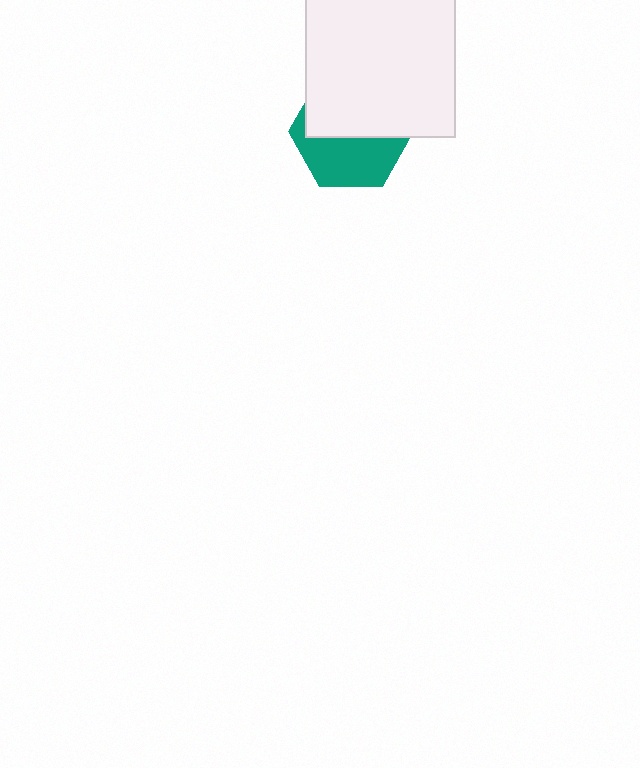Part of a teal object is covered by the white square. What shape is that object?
It is a hexagon.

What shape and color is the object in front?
The object in front is a white square.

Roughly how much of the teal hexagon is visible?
About half of it is visible (roughly 47%).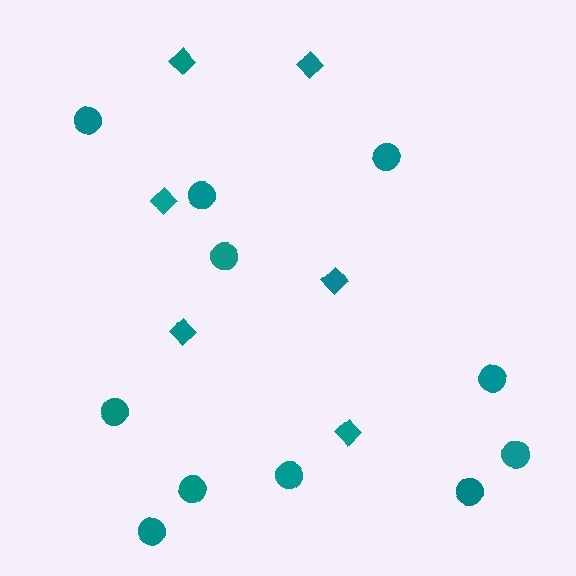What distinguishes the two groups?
There are 2 groups: one group of diamonds (6) and one group of circles (11).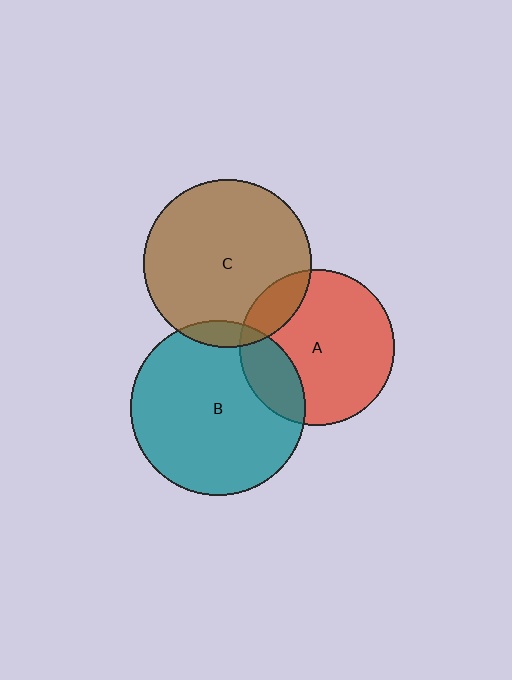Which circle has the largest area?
Circle B (teal).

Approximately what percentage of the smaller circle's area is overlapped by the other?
Approximately 15%.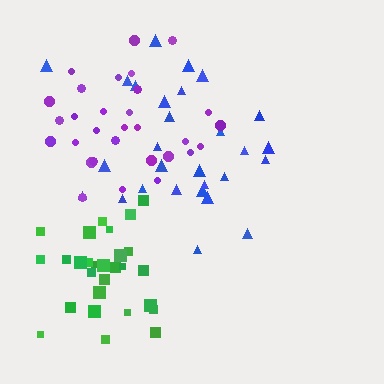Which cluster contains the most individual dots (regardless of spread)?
Purple (30).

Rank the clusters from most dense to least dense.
green, purple, blue.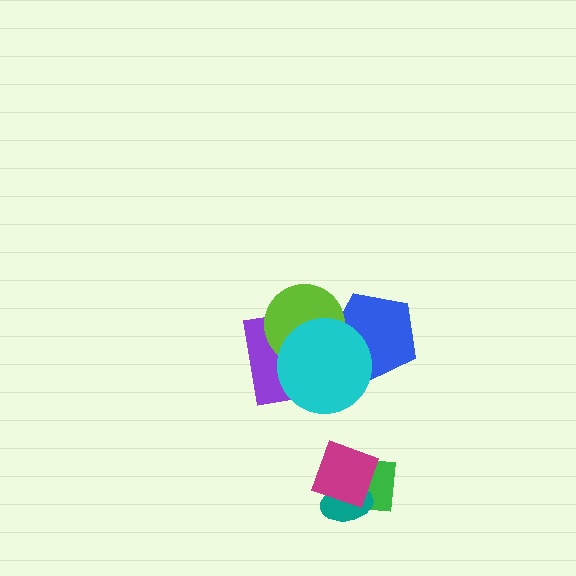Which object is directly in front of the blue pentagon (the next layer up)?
The lime circle is directly in front of the blue pentagon.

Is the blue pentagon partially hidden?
Yes, it is partially covered by another shape.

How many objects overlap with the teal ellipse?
2 objects overlap with the teal ellipse.